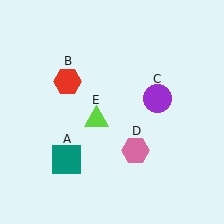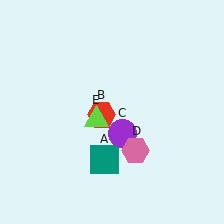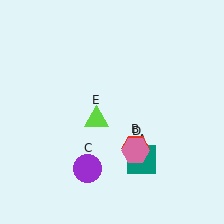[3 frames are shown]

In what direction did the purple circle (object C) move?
The purple circle (object C) moved down and to the left.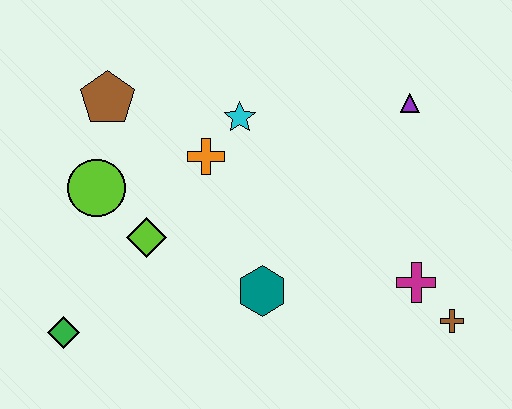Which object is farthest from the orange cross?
The brown cross is farthest from the orange cross.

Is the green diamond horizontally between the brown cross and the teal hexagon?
No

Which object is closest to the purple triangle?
The cyan star is closest to the purple triangle.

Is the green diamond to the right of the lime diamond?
No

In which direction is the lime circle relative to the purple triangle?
The lime circle is to the left of the purple triangle.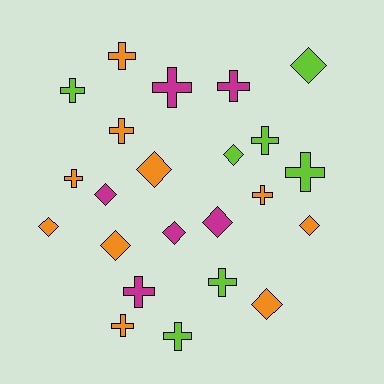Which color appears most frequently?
Orange, with 10 objects.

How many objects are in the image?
There are 23 objects.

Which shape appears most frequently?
Cross, with 13 objects.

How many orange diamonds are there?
There are 5 orange diamonds.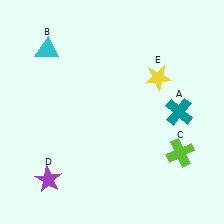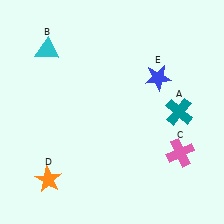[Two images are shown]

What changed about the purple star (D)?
In Image 1, D is purple. In Image 2, it changed to orange.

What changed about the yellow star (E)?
In Image 1, E is yellow. In Image 2, it changed to blue.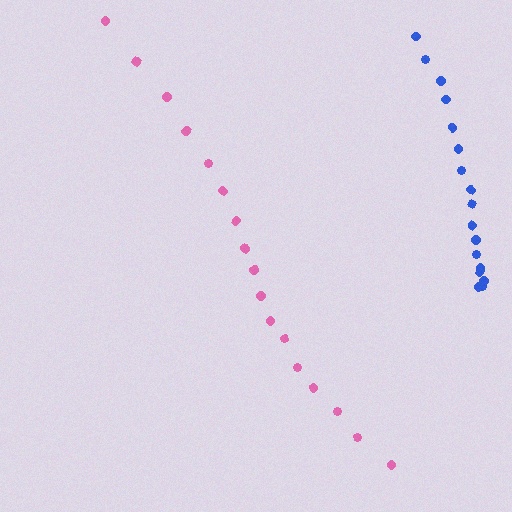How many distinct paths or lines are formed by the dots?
There are 2 distinct paths.